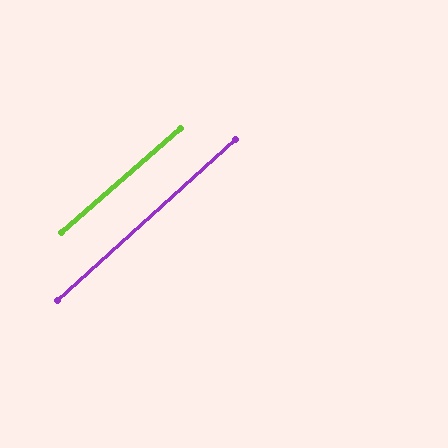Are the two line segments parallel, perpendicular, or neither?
Parallel — their directions differ by only 1.1°.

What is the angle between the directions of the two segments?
Approximately 1 degree.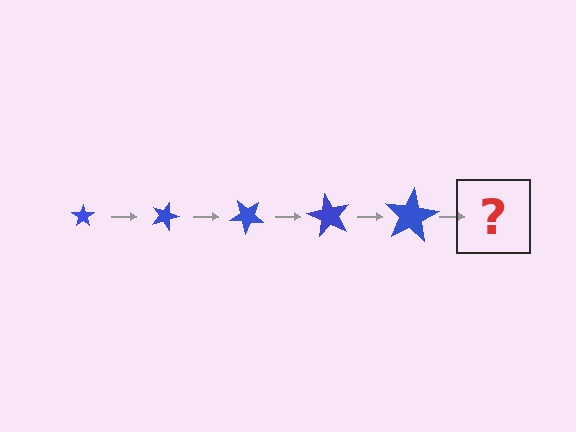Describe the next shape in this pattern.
It should be a star, larger than the previous one and rotated 100 degrees from the start.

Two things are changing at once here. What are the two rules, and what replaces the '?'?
The two rules are that the star grows larger each step and it rotates 20 degrees each step. The '?' should be a star, larger than the previous one and rotated 100 degrees from the start.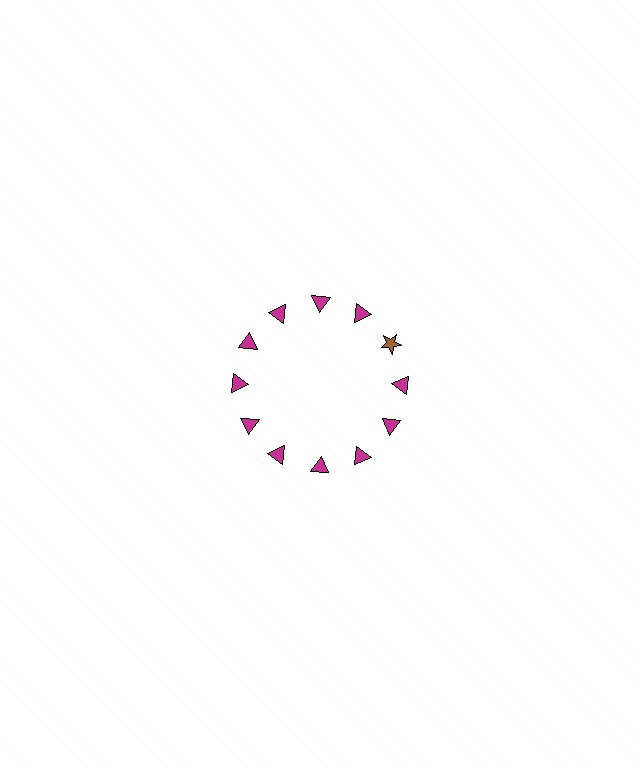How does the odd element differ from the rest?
It differs in both color (brown instead of magenta) and shape (star instead of triangle).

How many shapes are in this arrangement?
There are 12 shapes arranged in a ring pattern.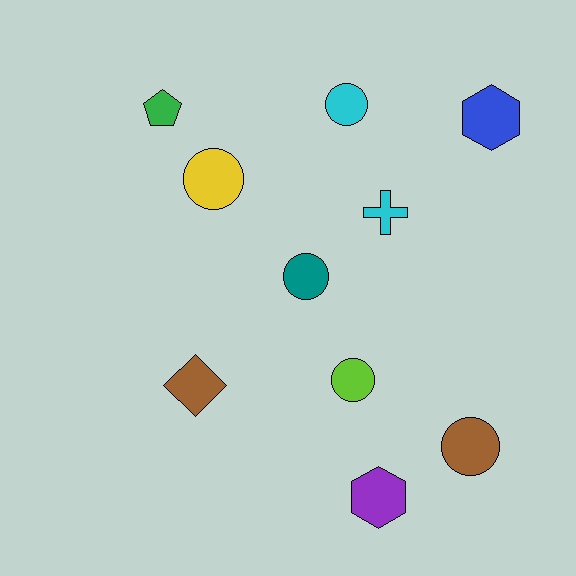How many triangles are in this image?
There are no triangles.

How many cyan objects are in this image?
There are 2 cyan objects.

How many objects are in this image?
There are 10 objects.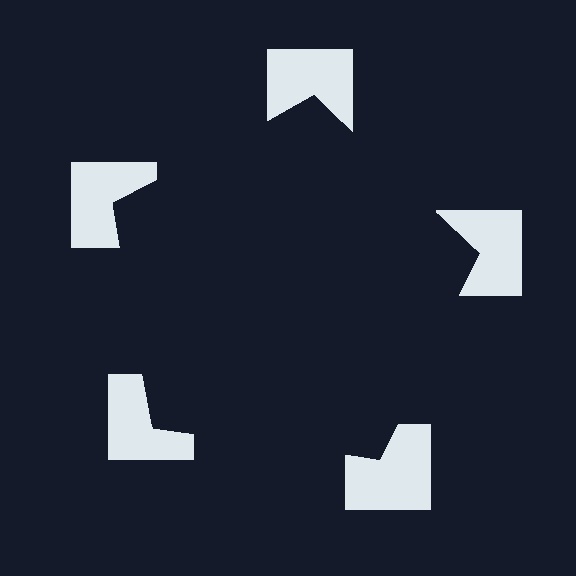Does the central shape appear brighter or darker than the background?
It typically appears slightly darker than the background, even though no actual brightness change is drawn.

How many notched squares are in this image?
There are 5 — one at each vertex of the illusory pentagon.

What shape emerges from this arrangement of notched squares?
An illusory pentagon — its edges are inferred from the aligned wedge cuts in the notched squares, not physically drawn.